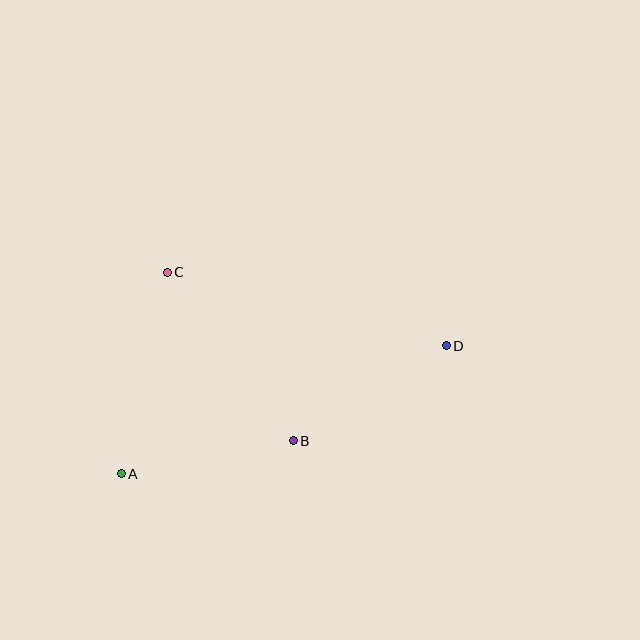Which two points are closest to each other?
Points A and B are closest to each other.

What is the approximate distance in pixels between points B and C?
The distance between B and C is approximately 211 pixels.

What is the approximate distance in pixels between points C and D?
The distance between C and D is approximately 288 pixels.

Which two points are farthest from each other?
Points A and D are farthest from each other.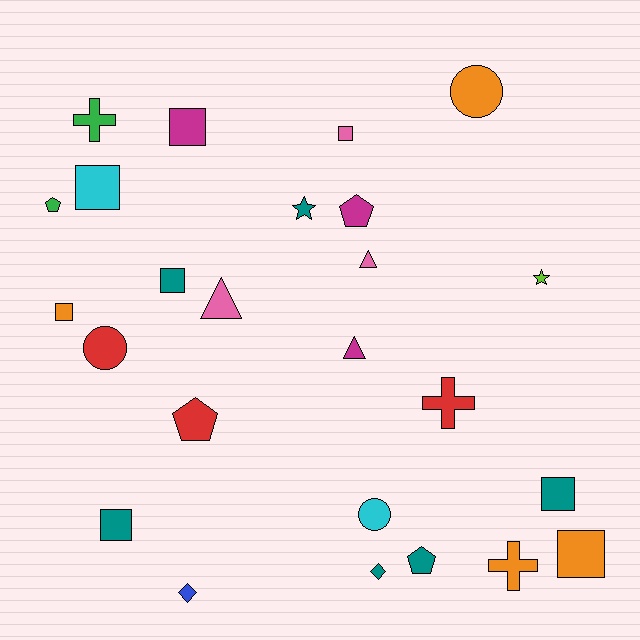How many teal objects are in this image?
There are 6 teal objects.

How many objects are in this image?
There are 25 objects.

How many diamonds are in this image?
There are 2 diamonds.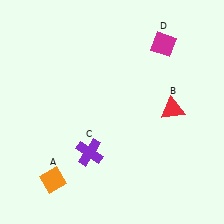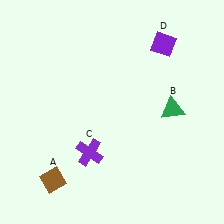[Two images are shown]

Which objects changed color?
A changed from orange to brown. B changed from red to green. D changed from magenta to purple.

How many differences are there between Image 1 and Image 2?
There are 3 differences between the two images.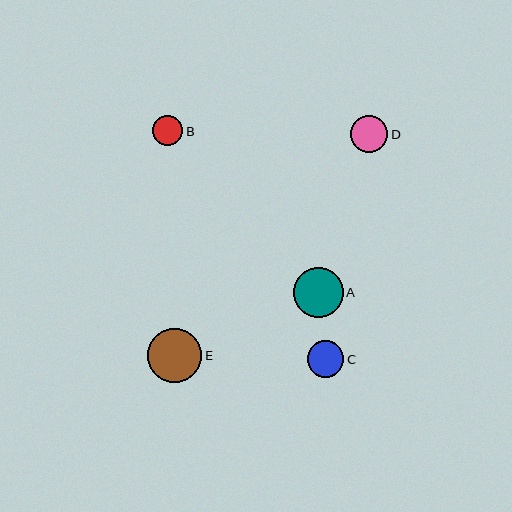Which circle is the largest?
Circle E is the largest with a size of approximately 55 pixels.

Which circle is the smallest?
Circle B is the smallest with a size of approximately 30 pixels.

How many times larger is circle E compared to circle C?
Circle E is approximately 1.5 times the size of circle C.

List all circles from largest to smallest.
From largest to smallest: E, A, D, C, B.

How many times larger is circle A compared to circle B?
Circle A is approximately 1.6 times the size of circle B.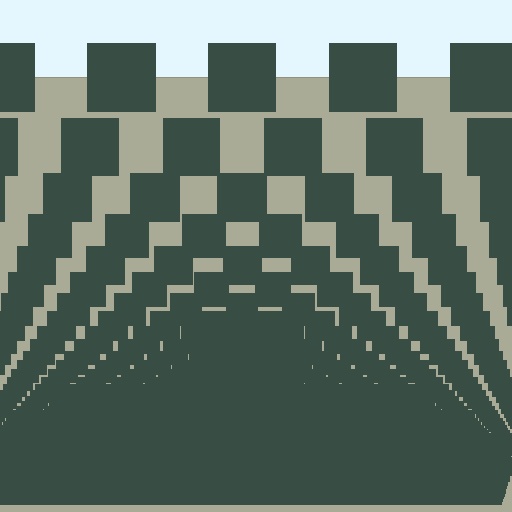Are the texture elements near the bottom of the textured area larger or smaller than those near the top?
Smaller. The gradient is inverted — elements near the bottom are smaller and denser.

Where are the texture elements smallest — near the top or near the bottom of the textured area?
Near the bottom.